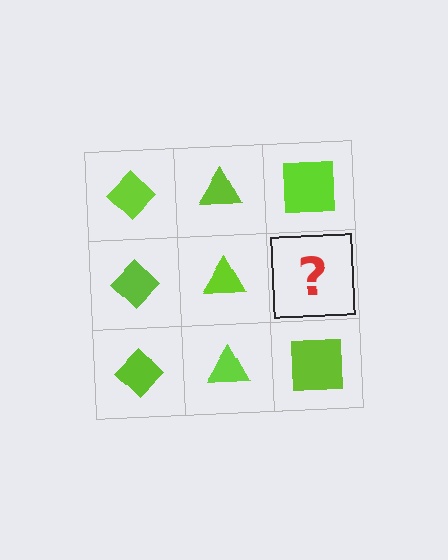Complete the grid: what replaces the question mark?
The question mark should be replaced with a lime square.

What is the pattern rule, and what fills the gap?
The rule is that each column has a consistent shape. The gap should be filled with a lime square.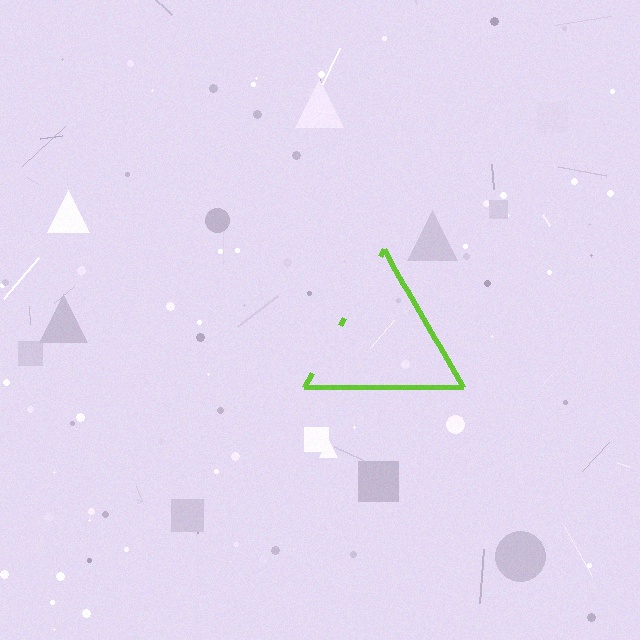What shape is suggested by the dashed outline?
The dashed outline suggests a triangle.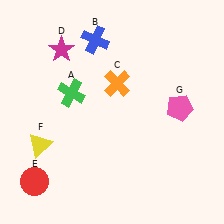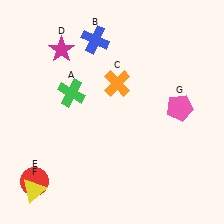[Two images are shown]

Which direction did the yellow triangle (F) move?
The yellow triangle (F) moved down.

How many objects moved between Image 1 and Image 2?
1 object moved between the two images.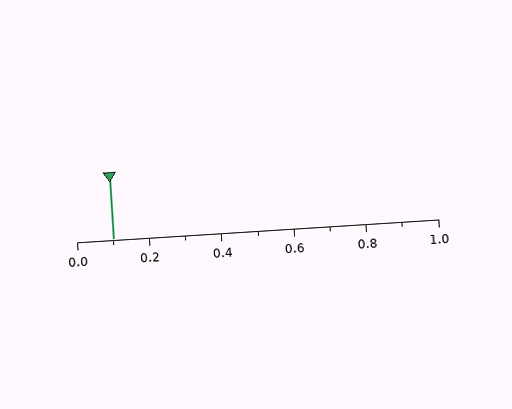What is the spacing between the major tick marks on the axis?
The major ticks are spaced 0.2 apart.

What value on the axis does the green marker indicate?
The marker indicates approximately 0.1.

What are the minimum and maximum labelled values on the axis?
The axis runs from 0.0 to 1.0.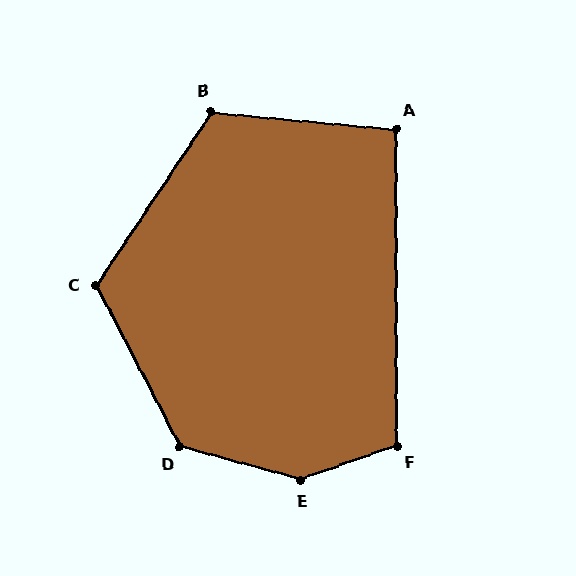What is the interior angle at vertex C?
Approximately 119 degrees (obtuse).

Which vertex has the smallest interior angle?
A, at approximately 96 degrees.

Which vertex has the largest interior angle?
E, at approximately 145 degrees.